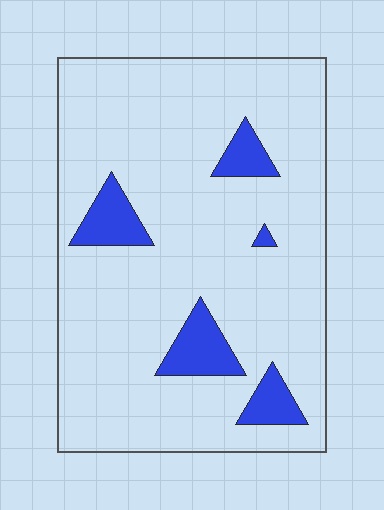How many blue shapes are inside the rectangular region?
5.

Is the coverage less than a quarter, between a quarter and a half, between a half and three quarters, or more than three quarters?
Less than a quarter.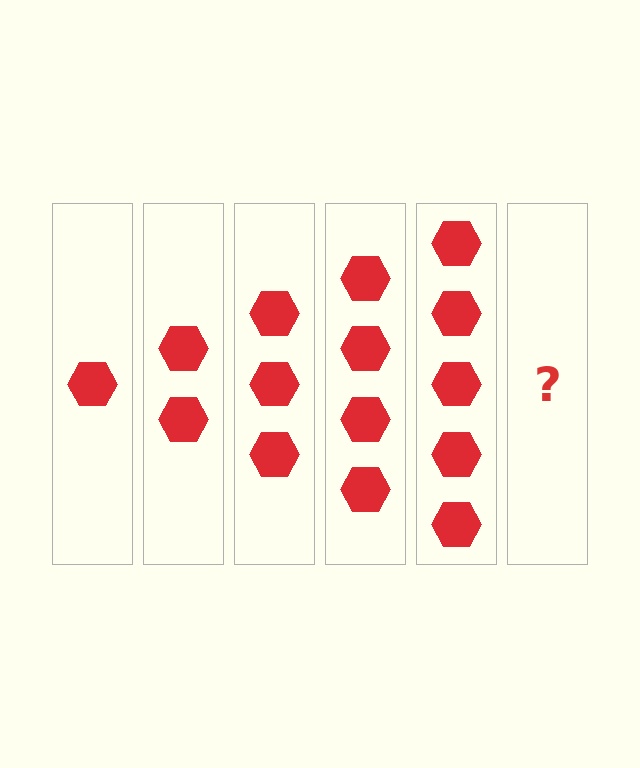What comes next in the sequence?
The next element should be 6 hexagons.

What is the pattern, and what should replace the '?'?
The pattern is that each step adds one more hexagon. The '?' should be 6 hexagons.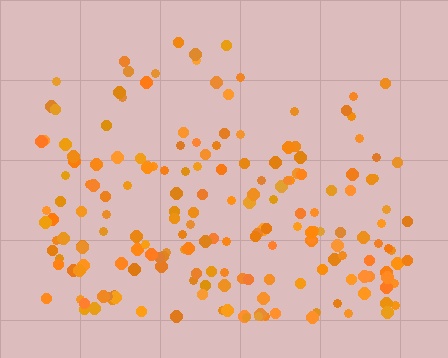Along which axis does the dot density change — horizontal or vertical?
Vertical.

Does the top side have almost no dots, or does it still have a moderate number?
Still a moderate number, just noticeably fewer than the bottom.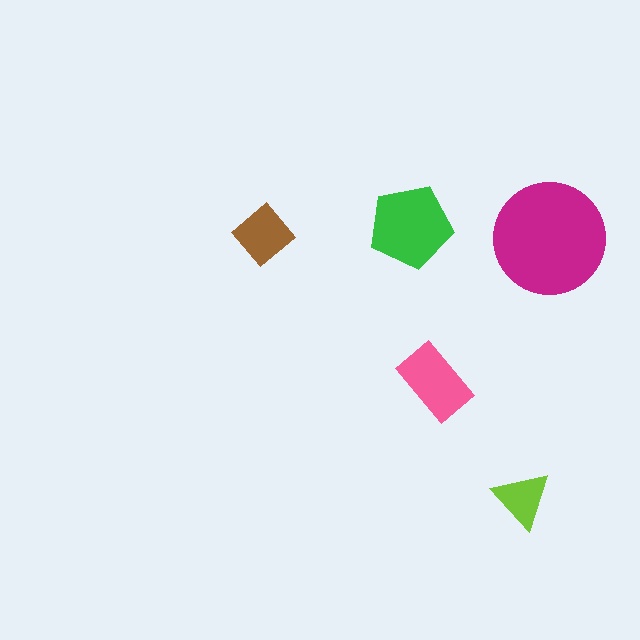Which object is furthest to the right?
The magenta circle is rightmost.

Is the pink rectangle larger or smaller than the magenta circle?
Smaller.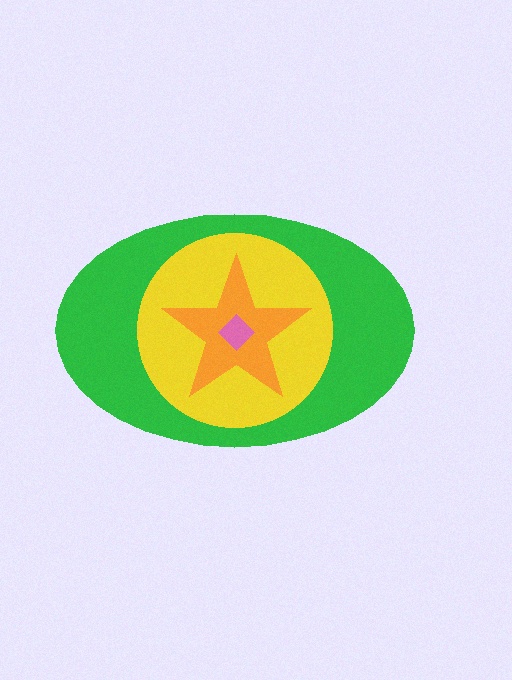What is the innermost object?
The pink diamond.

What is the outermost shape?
The green ellipse.